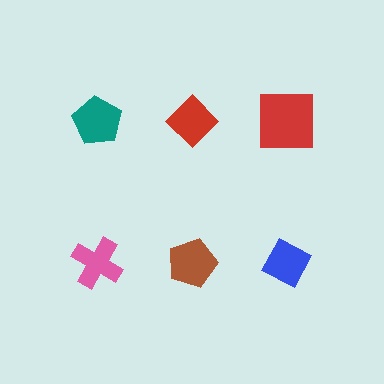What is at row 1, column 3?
A red square.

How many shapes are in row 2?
3 shapes.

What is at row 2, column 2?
A brown pentagon.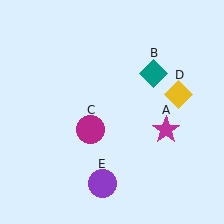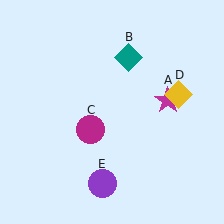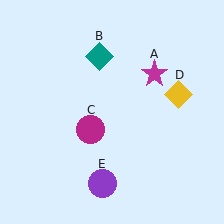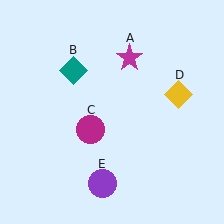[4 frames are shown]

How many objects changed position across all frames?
2 objects changed position: magenta star (object A), teal diamond (object B).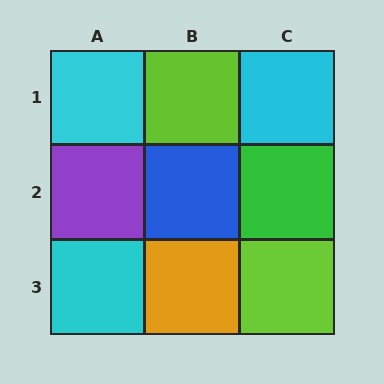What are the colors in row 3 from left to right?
Cyan, orange, lime.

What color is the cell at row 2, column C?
Green.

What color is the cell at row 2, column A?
Purple.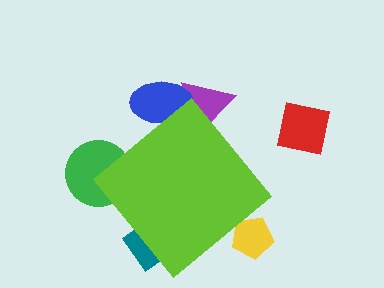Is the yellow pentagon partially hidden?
Yes, the yellow pentagon is partially hidden behind the lime diamond.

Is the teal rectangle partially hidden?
Yes, the teal rectangle is partially hidden behind the lime diamond.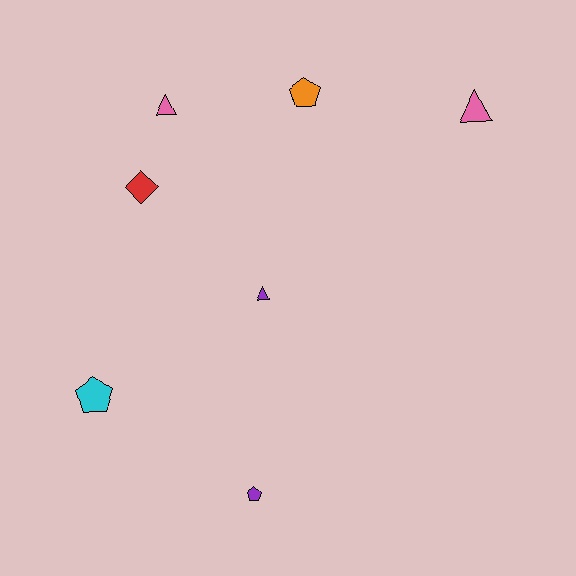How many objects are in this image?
There are 7 objects.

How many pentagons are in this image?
There are 3 pentagons.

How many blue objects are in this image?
There are no blue objects.